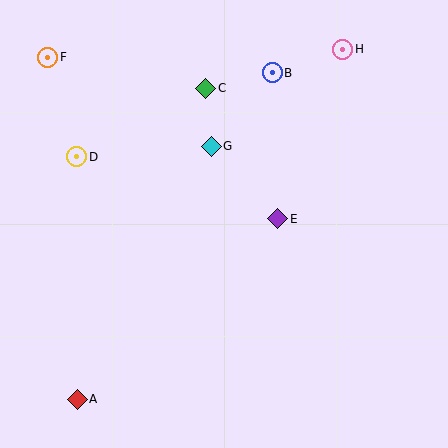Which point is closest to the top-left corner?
Point F is closest to the top-left corner.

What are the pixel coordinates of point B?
Point B is at (272, 73).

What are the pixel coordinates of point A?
Point A is at (77, 399).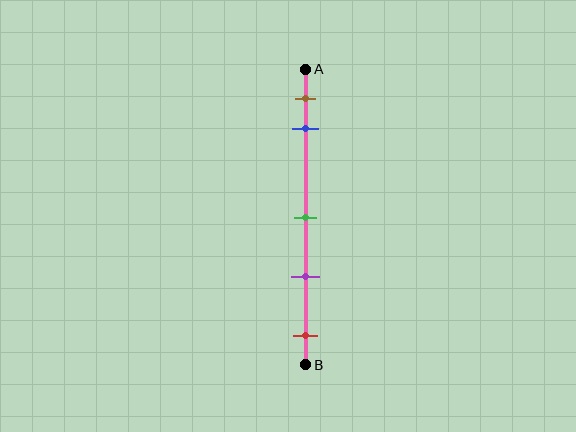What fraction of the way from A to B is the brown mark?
The brown mark is approximately 10% (0.1) of the way from A to B.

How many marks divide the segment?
There are 5 marks dividing the segment.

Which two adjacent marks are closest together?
The brown and blue marks are the closest adjacent pair.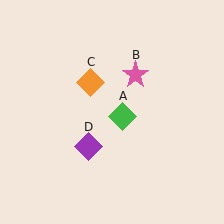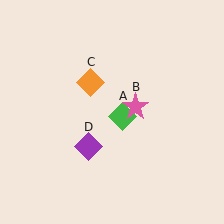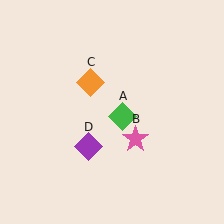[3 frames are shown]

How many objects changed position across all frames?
1 object changed position: pink star (object B).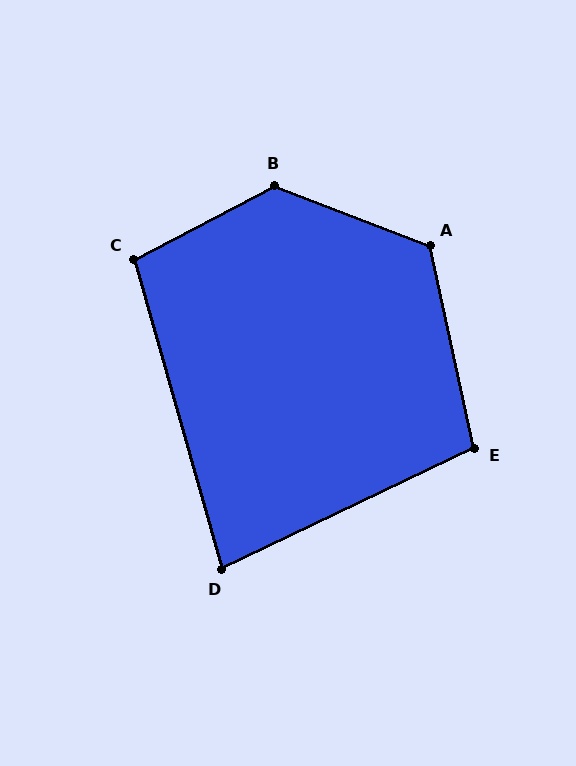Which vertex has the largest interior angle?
B, at approximately 131 degrees.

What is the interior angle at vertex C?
Approximately 102 degrees (obtuse).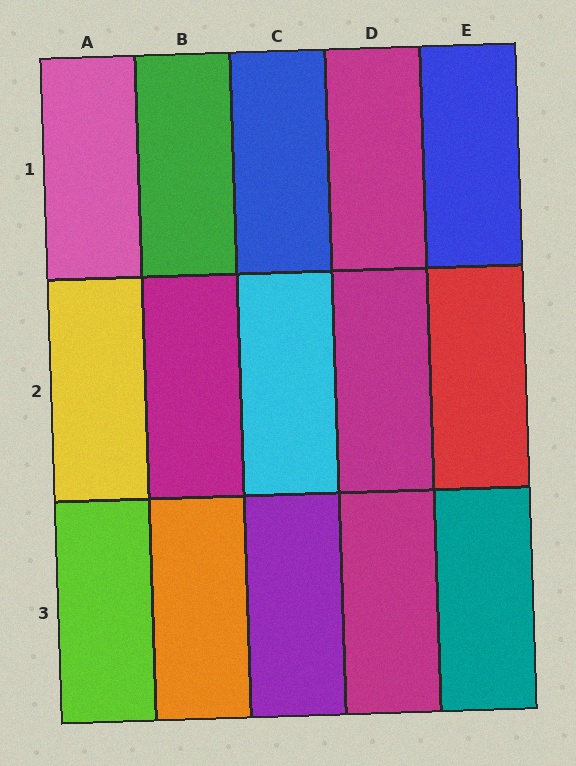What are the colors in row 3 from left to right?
Lime, orange, purple, magenta, teal.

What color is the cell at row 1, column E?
Blue.